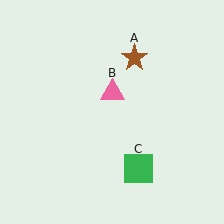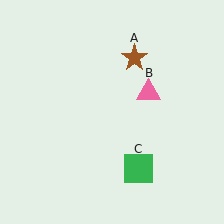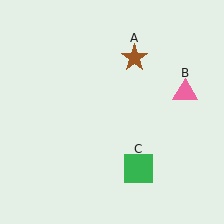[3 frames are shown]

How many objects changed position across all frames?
1 object changed position: pink triangle (object B).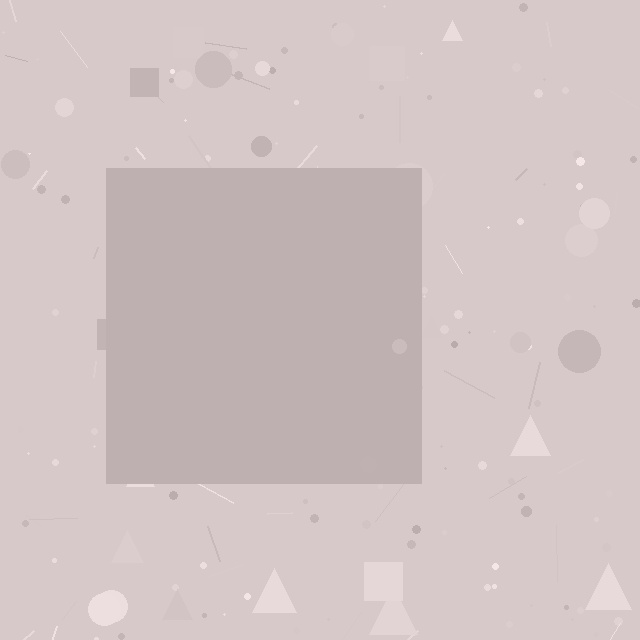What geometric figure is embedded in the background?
A square is embedded in the background.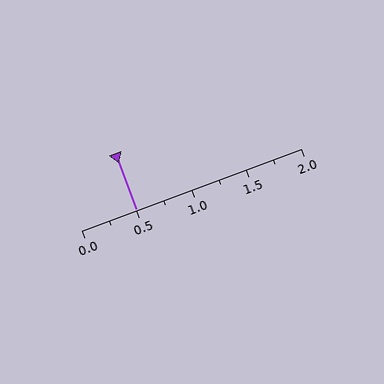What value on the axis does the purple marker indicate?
The marker indicates approximately 0.5.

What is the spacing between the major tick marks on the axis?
The major ticks are spaced 0.5 apart.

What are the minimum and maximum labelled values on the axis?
The axis runs from 0.0 to 2.0.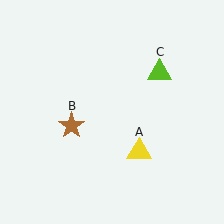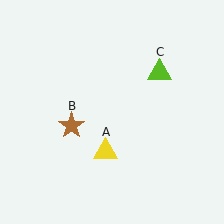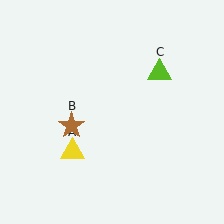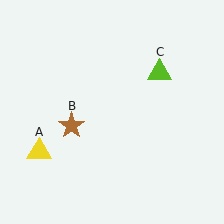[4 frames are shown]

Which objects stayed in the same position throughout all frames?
Brown star (object B) and lime triangle (object C) remained stationary.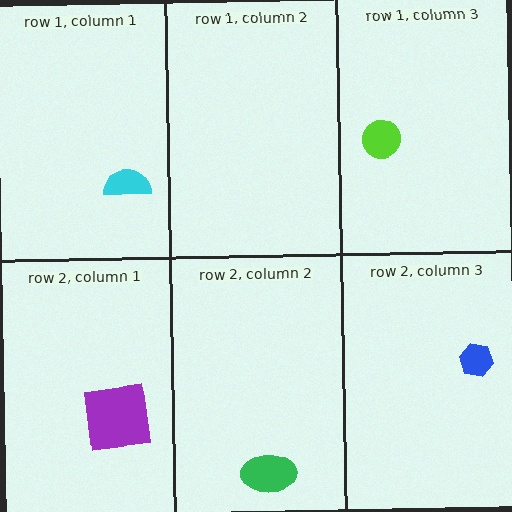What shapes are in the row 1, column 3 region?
The lime circle.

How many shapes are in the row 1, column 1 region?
1.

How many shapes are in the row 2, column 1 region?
1.